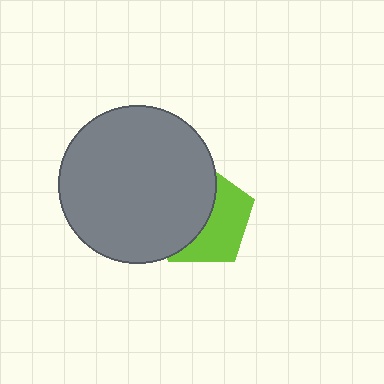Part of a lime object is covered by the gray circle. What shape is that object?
It is a pentagon.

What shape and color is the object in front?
The object in front is a gray circle.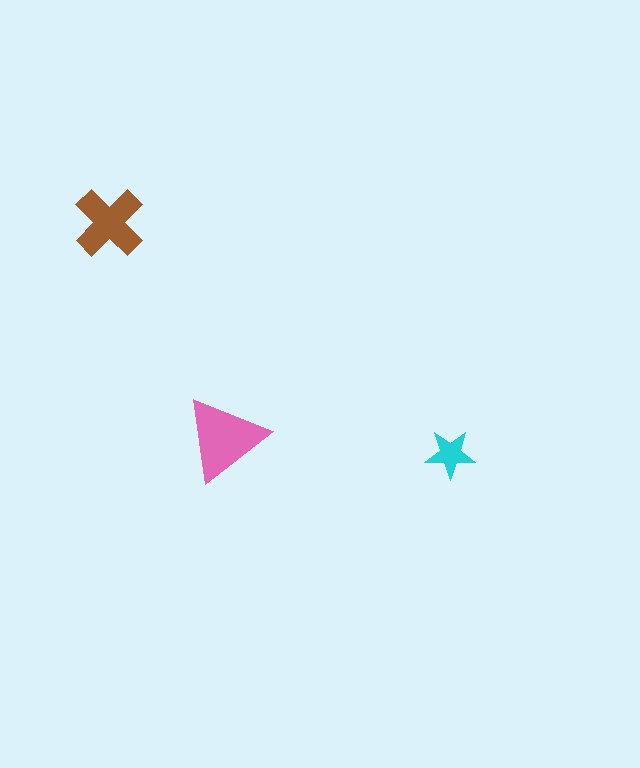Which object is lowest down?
The cyan star is bottommost.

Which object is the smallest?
The cyan star.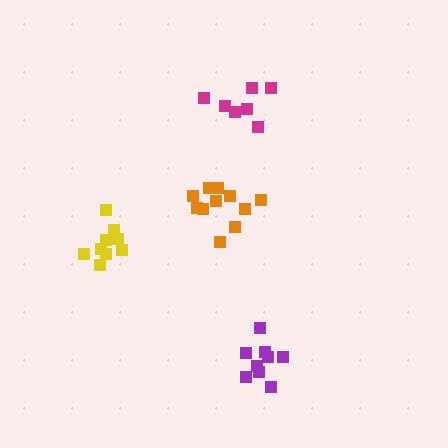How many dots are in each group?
Group 1: 11 dots, Group 2: 9 dots, Group 3: 9 dots, Group 4: 7 dots (36 total).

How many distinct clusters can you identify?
There are 4 distinct clusters.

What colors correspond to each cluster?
The clusters are colored: orange, purple, yellow, magenta.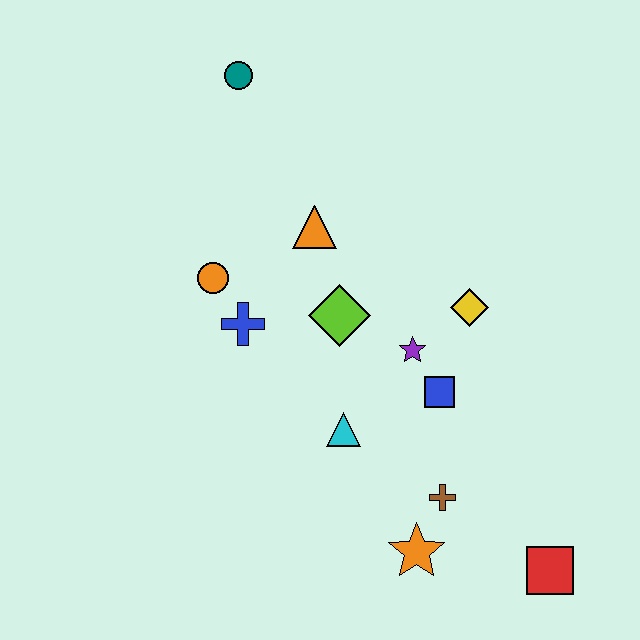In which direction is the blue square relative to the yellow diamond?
The blue square is below the yellow diamond.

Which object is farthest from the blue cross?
The red square is farthest from the blue cross.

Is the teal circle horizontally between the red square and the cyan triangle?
No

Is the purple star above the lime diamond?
No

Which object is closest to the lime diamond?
The purple star is closest to the lime diamond.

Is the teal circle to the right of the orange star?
No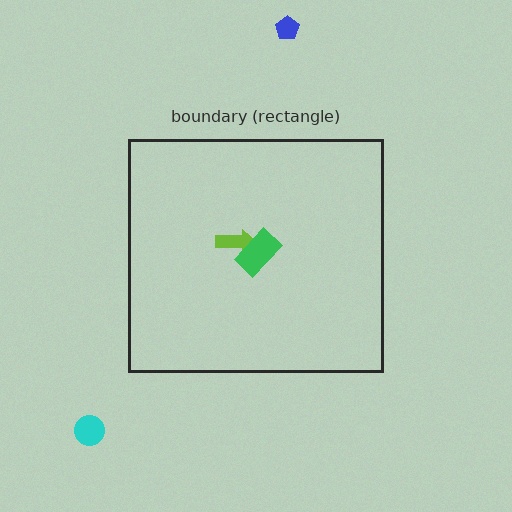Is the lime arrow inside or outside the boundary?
Inside.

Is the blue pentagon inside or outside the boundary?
Outside.